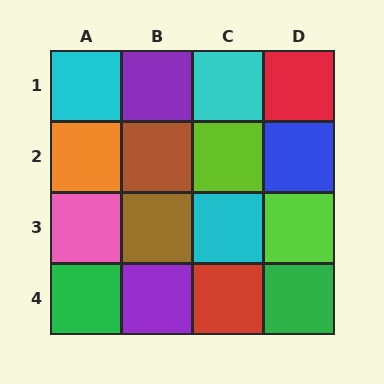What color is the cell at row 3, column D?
Lime.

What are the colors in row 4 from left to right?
Green, purple, red, green.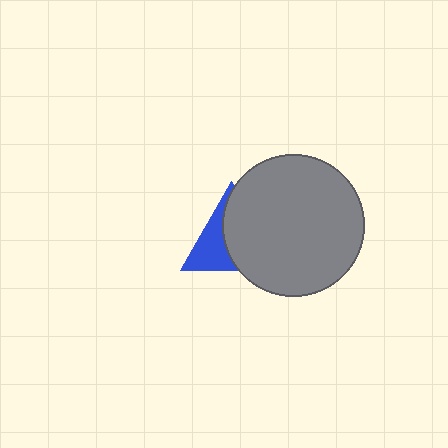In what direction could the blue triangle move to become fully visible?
The blue triangle could move left. That would shift it out from behind the gray circle entirely.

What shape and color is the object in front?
The object in front is a gray circle.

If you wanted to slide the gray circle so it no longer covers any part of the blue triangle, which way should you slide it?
Slide it right — that is the most direct way to separate the two shapes.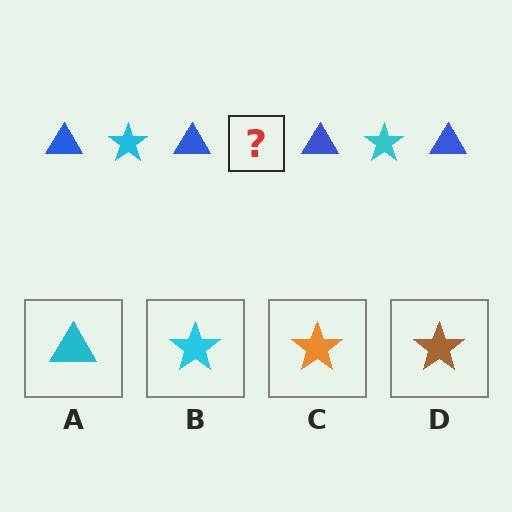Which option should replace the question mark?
Option B.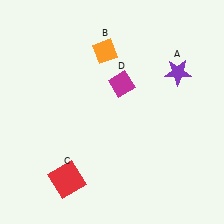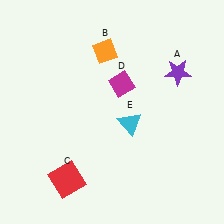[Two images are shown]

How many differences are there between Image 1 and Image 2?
There is 1 difference between the two images.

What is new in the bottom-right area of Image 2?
A cyan triangle (E) was added in the bottom-right area of Image 2.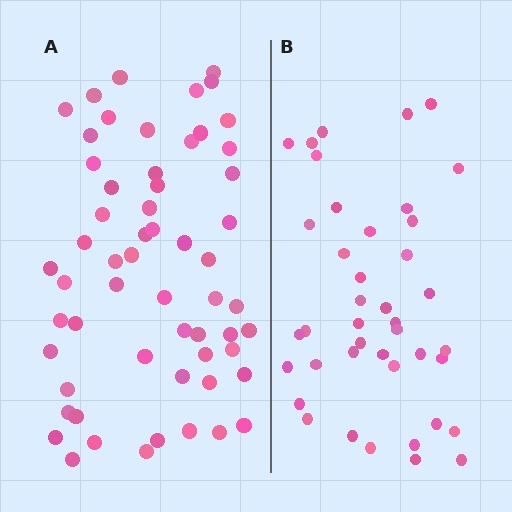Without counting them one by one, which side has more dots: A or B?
Region A (the left region) has more dots.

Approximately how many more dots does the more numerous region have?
Region A has approximately 15 more dots than region B.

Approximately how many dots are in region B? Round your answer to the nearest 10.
About 40 dots. (The exact count is 41, which rounds to 40.)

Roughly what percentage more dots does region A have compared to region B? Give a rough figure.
About 40% more.